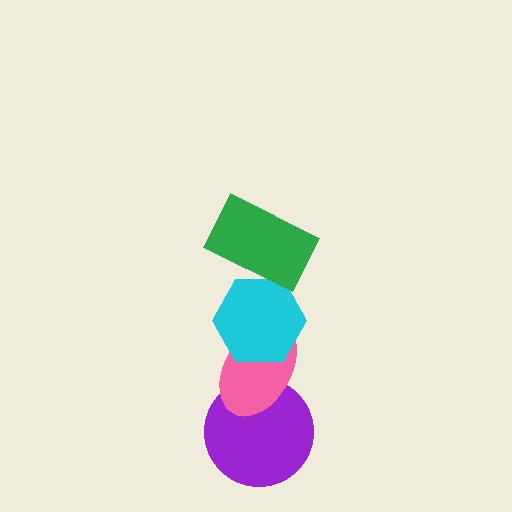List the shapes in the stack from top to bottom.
From top to bottom: the green rectangle, the cyan hexagon, the pink ellipse, the purple circle.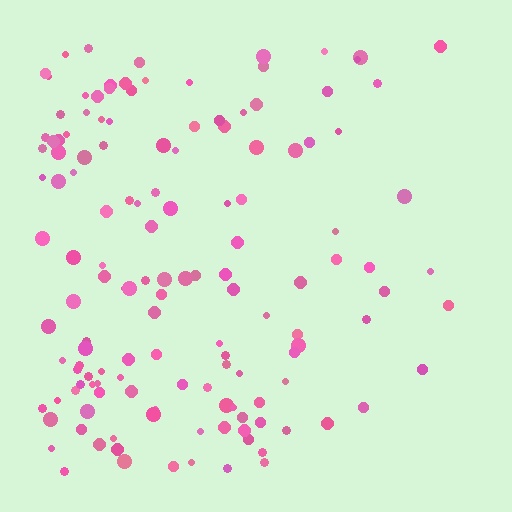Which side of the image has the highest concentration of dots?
The left.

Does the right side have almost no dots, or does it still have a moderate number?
Still a moderate number, just noticeably fewer than the left.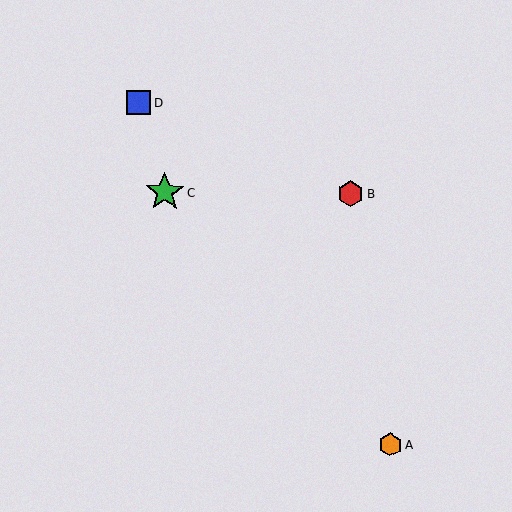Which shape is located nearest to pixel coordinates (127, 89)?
The blue square (labeled D) at (139, 102) is nearest to that location.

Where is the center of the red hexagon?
The center of the red hexagon is at (351, 194).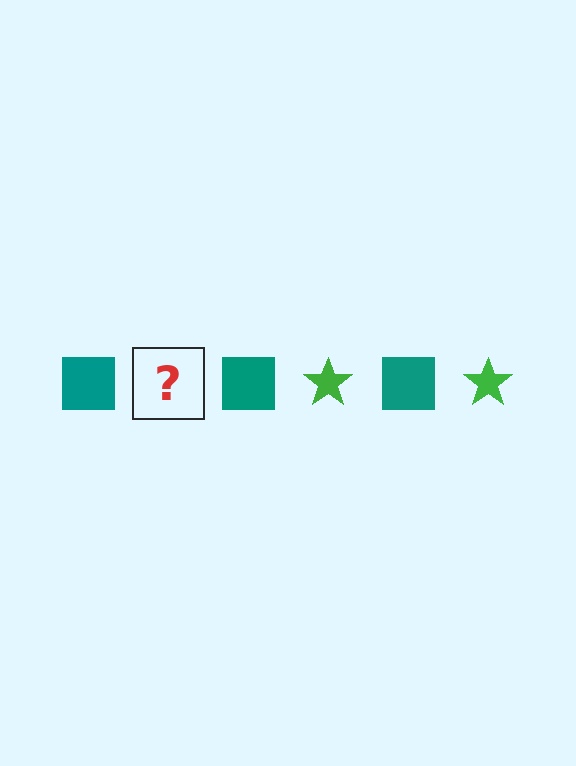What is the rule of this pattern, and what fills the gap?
The rule is that the pattern alternates between teal square and green star. The gap should be filled with a green star.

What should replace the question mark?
The question mark should be replaced with a green star.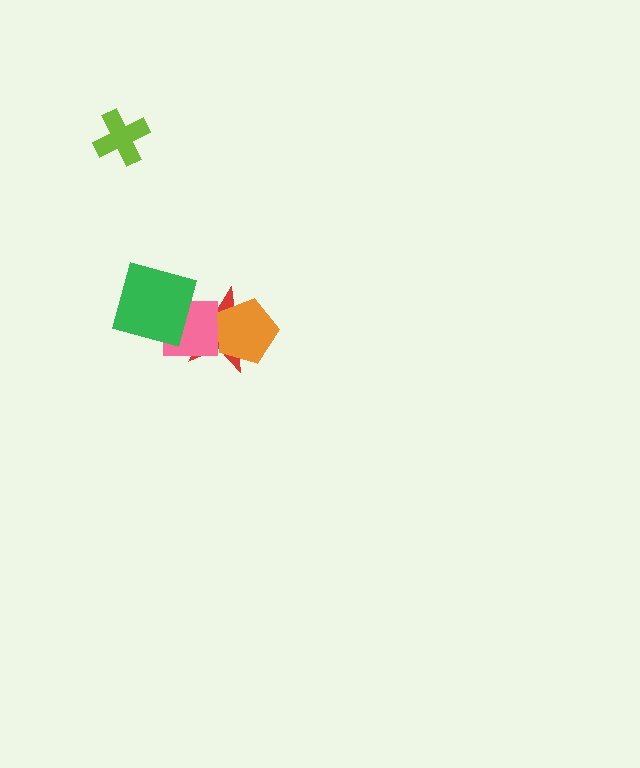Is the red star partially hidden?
Yes, it is partially covered by another shape.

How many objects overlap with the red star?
2 objects overlap with the red star.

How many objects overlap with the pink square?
2 objects overlap with the pink square.